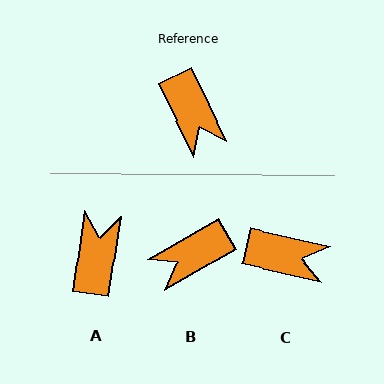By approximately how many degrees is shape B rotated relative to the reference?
Approximately 86 degrees clockwise.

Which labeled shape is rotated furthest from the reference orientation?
A, about 146 degrees away.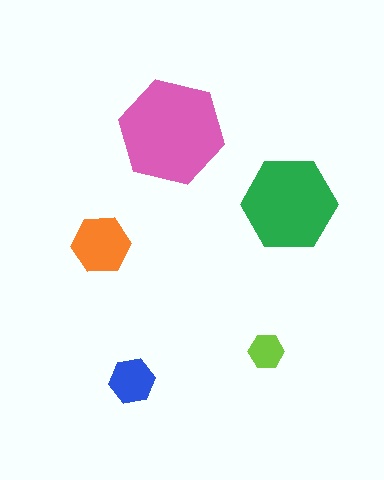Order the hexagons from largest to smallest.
the pink one, the green one, the orange one, the blue one, the lime one.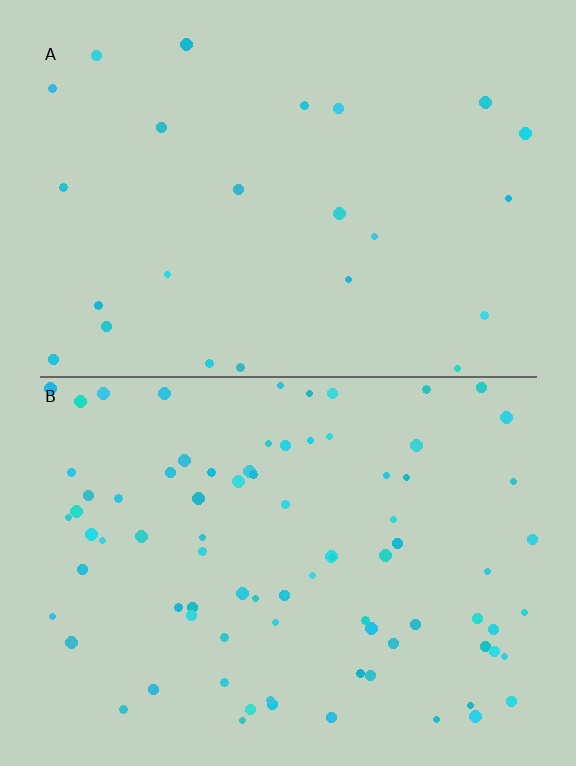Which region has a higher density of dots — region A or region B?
B (the bottom).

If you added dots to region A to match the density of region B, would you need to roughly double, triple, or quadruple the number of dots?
Approximately quadruple.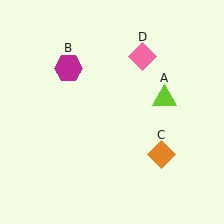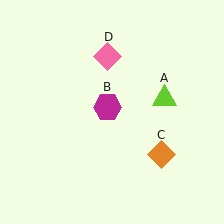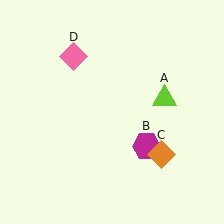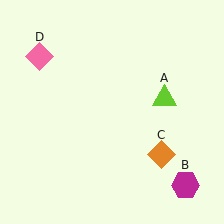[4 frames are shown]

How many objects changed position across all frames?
2 objects changed position: magenta hexagon (object B), pink diamond (object D).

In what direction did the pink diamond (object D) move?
The pink diamond (object D) moved left.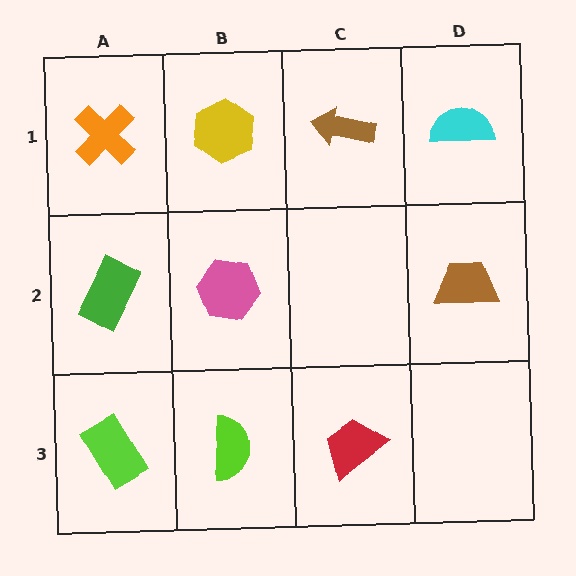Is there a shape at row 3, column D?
No, that cell is empty.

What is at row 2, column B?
A pink hexagon.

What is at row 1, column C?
A brown arrow.